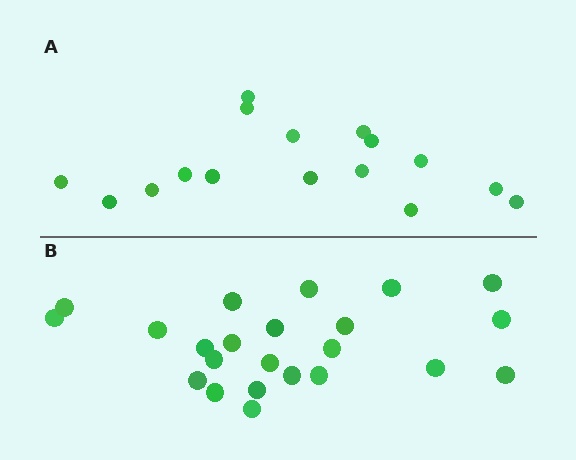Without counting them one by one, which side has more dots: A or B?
Region B (the bottom region) has more dots.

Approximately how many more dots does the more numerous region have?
Region B has roughly 8 or so more dots than region A.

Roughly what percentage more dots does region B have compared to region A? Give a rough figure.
About 45% more.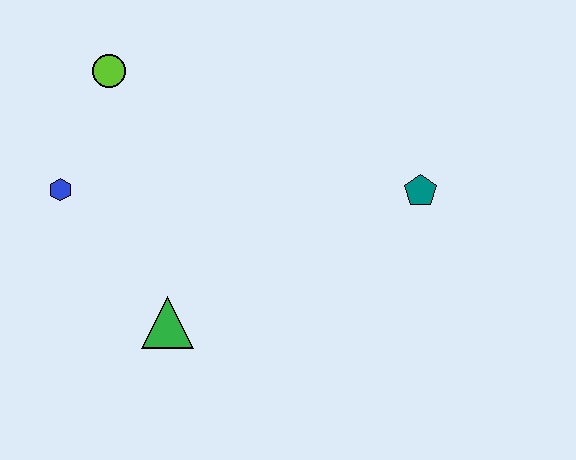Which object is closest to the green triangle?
The blue hexagon is closest to the green triangle.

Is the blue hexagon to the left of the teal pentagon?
Yes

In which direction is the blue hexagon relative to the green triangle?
The blue hexagon is above the green triangle.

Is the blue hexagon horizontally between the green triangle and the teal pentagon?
No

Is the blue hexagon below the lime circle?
Yes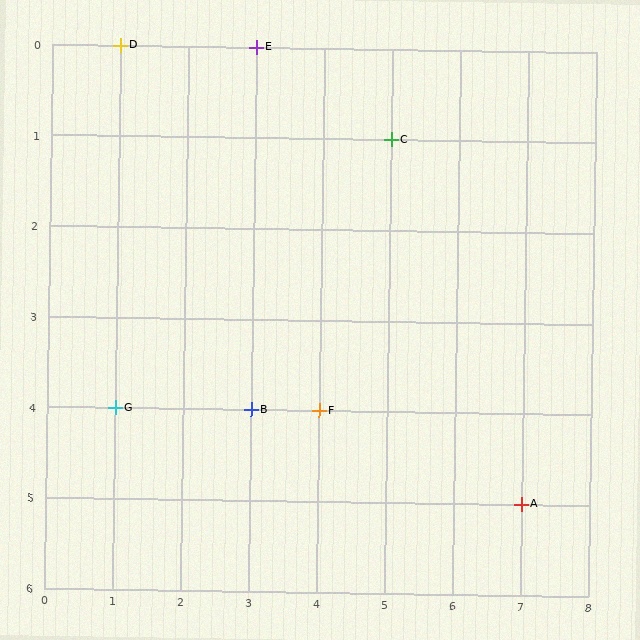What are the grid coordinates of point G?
Point G is at grid coordinates (1, 4).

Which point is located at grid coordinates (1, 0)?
Point D is at (1, 0).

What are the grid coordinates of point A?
Point A is at grid coordinates (7, 5).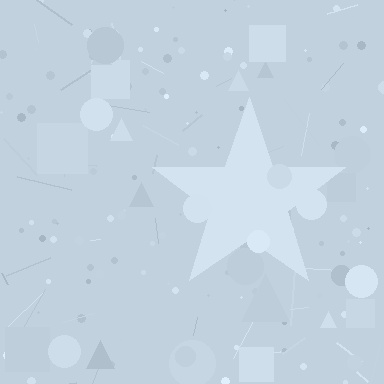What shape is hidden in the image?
A star is hidden in the image.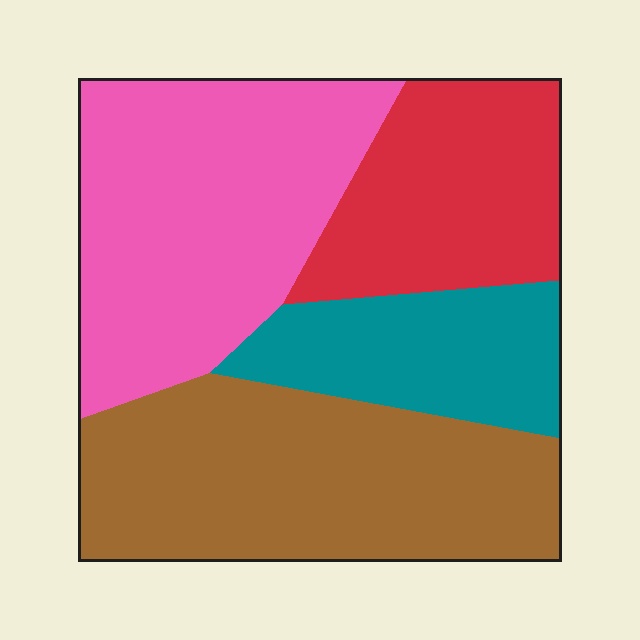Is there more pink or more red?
Pink.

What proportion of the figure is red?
Red covers roughly 20% of the figure.